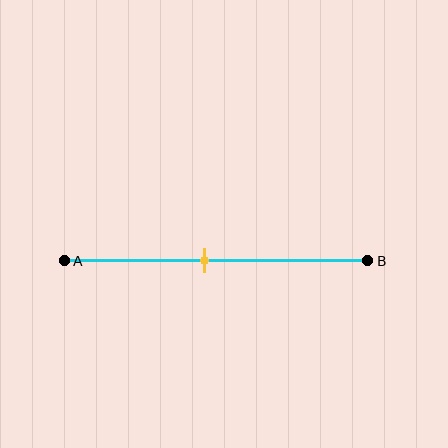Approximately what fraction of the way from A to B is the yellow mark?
The yellow mark is approximately 45% of the way from A to B.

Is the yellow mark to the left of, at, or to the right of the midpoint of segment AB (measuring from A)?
The yellow mark is to the left of the midpoint of segment AB.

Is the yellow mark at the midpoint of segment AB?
No, the mark is at about 45% from A, not at the 50% midpoint.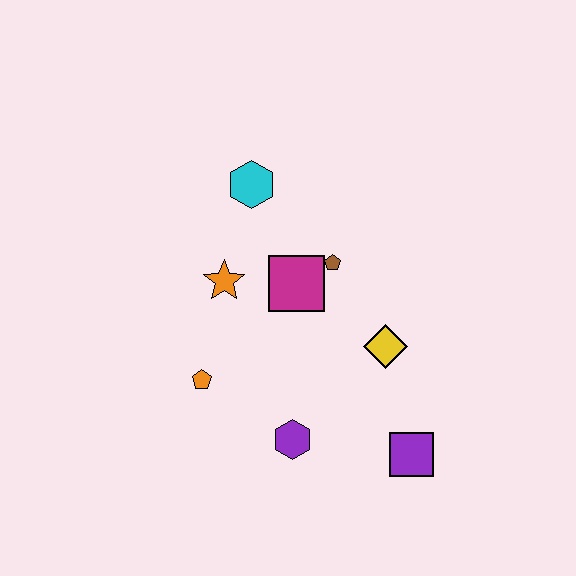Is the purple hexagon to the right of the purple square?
No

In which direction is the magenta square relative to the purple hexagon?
The magenta square is above the purple hexagon.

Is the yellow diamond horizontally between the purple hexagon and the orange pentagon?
No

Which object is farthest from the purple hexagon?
The cyan hexagon is farthest from the purple hexagon.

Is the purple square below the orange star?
Yes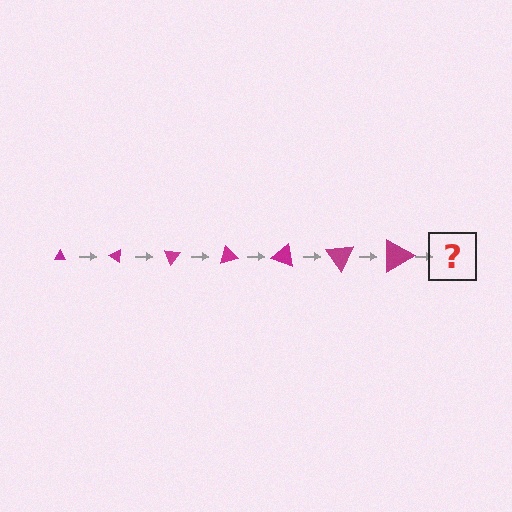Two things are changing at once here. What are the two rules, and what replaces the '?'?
The two rules are that the triangle grows larger each step and it rotates 35 degrees each step. The '?' should be a triangle, larger than the previous one and rotated 245 degrees from the start.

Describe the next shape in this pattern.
It should be a triangle, larger than the previous one and rotated 245 degrees from the start.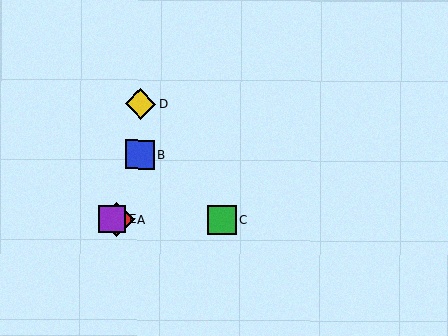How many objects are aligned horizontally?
3 objects (A, C, E) are aligned horizontally.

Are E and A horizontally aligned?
Yes, both are at y≈220.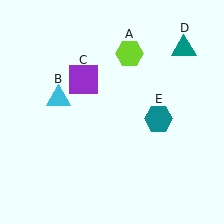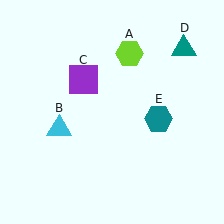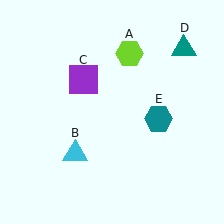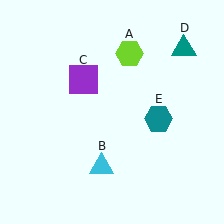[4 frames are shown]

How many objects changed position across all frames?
1 object changed position: cyan triangle (object B).